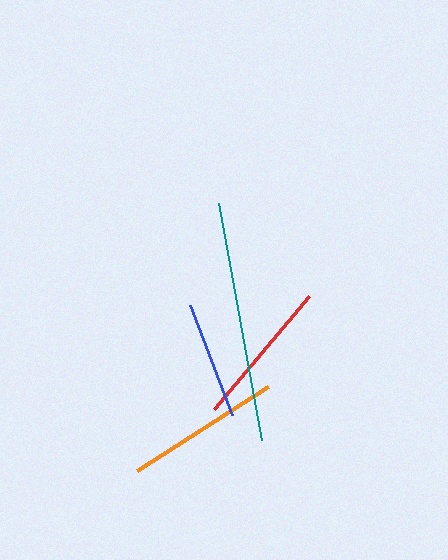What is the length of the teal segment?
The teal segment is approximately 240 pixels long.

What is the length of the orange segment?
The orange segment is approximately 156 pixels long.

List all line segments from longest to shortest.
From longest to shortest: teal, orange, red, blue.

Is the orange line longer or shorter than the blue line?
The orange line is longer than the blue line.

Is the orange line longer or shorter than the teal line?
The teal line is longer than the orange line.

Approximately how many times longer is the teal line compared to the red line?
The teal line is approximately 1.6 times the length of the red line.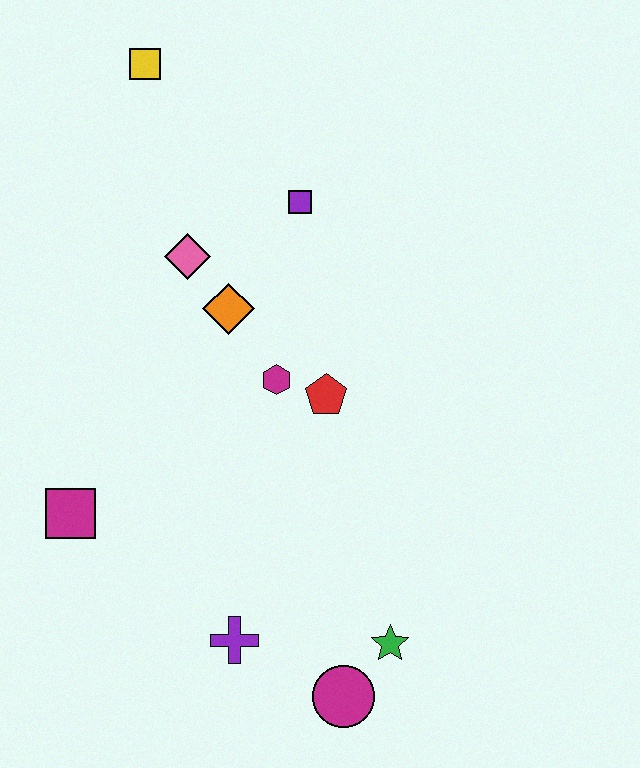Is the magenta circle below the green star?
Yes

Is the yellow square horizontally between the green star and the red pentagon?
No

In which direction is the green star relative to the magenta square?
The green star is to the right of the magenta square.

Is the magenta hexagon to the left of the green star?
Yes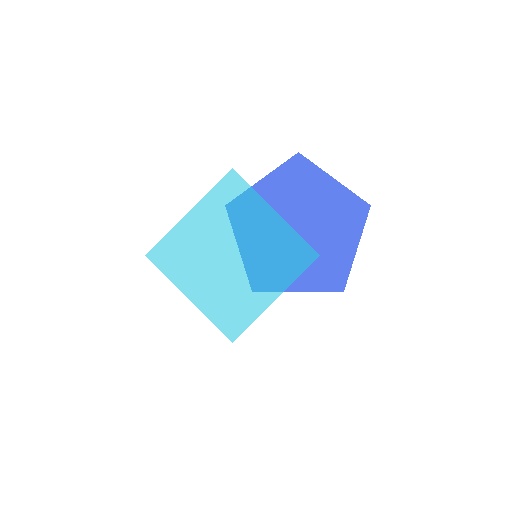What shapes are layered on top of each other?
The layered shapes are: a blue pentagon, a cyan diamond.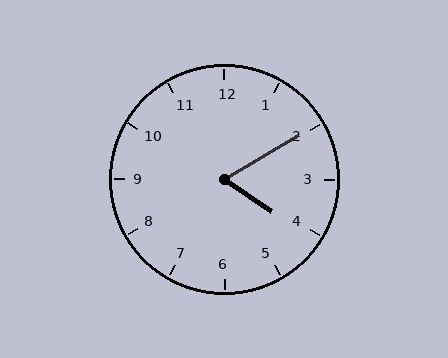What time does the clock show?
4:10.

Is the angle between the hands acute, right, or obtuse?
It is acute.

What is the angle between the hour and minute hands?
Approximately 65 degrees.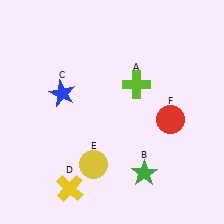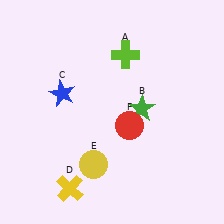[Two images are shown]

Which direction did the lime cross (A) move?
The lime cross (A) moved up.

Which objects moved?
The objects that moved are: the lime cross (A), the green star (B), the red circle (F).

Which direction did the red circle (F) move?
The red circle (F) moved left.